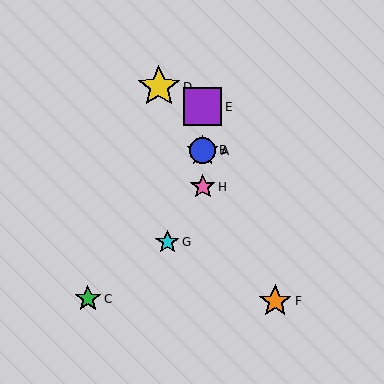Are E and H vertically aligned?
Yes, both are at x≈203.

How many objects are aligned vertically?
4 objects (A, B, E, H) are aligned vertically.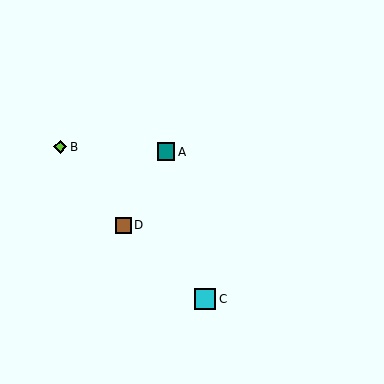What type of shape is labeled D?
Shape D is a brown square.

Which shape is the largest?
The cyan square (labeled C) is the largest.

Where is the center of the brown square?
The center of the brown square is at (124, 225).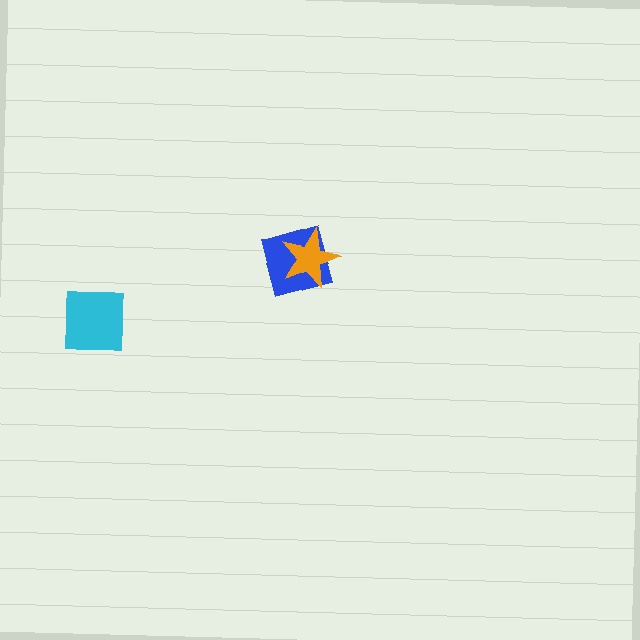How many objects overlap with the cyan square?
0 objects overlap with the cyan square.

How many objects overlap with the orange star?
1 object overlaps with the orange star.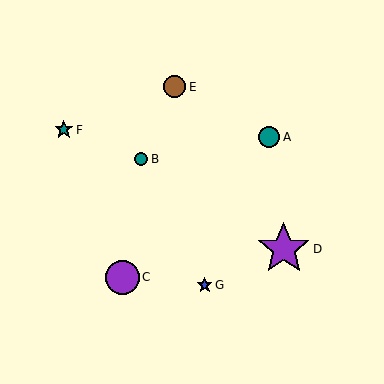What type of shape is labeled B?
Shape B is a teal circle.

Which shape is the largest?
The purple star (labeled D) is the largest.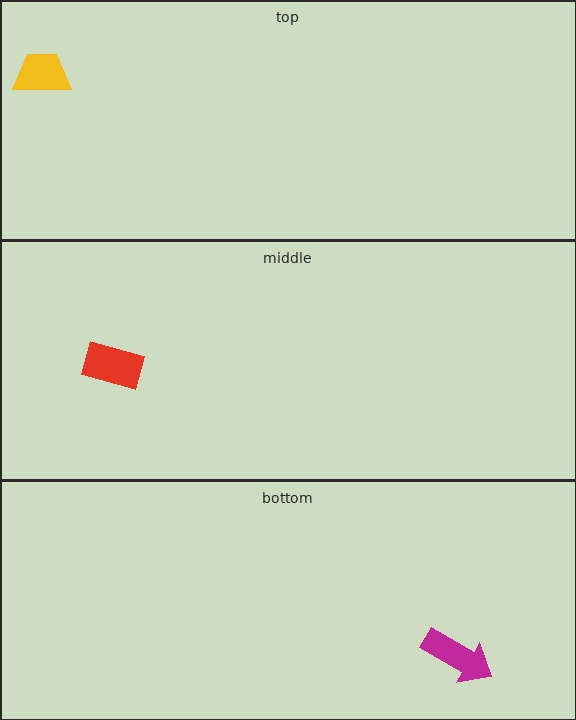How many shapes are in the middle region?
1.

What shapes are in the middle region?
The red rectangle.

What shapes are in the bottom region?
The magenta arrow.